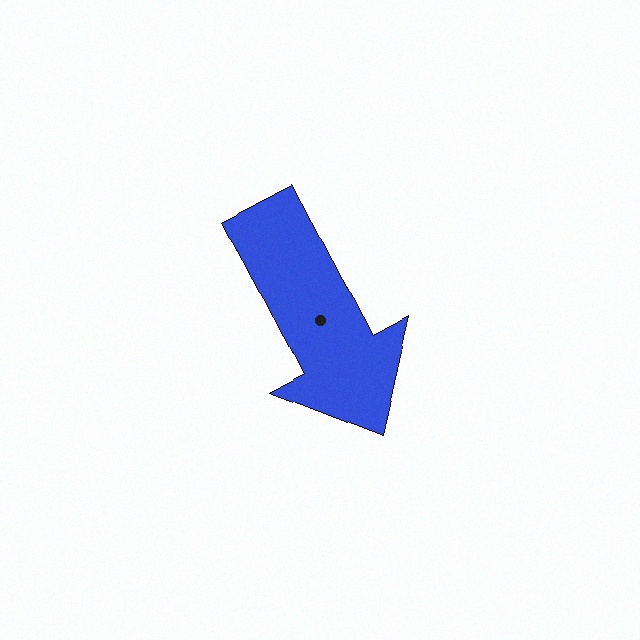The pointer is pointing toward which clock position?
Roughly 5 o'clock.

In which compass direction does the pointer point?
Southeast.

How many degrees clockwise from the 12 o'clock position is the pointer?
Approximately 152 degrees.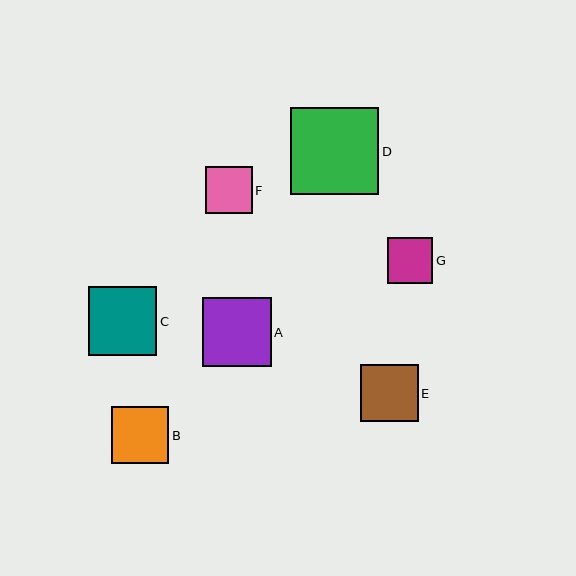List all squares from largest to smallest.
From largest to smallest: D, A, C, E, B, F, G.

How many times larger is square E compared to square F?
Square E is approximately 1.2 times the size of square F.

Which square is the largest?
Square D is the largest with a size of approximately 88 pixels.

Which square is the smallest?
Square G is the smallest with a size of approximately 46 pixels.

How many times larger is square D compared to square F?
Square D is approximately 1.9 times the size of square F.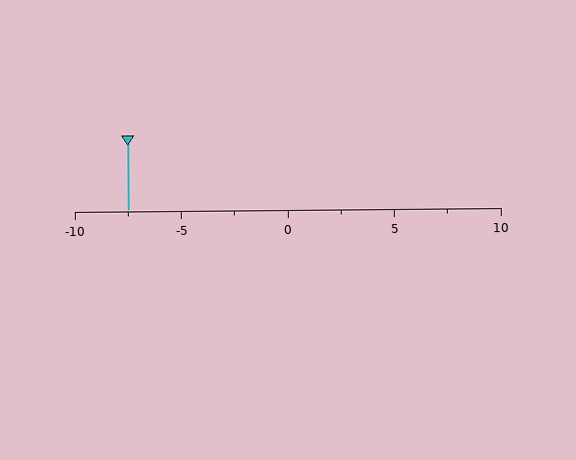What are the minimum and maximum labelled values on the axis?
The axis runs from -10 to 10.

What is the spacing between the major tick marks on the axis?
The major ticks are spaced 5 apart.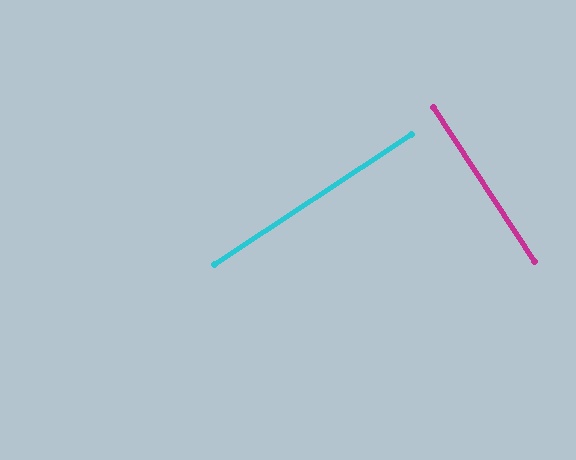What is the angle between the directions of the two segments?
Approximately 90 degrees.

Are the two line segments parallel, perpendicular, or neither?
Perpendicular — they meet at approximately 90°.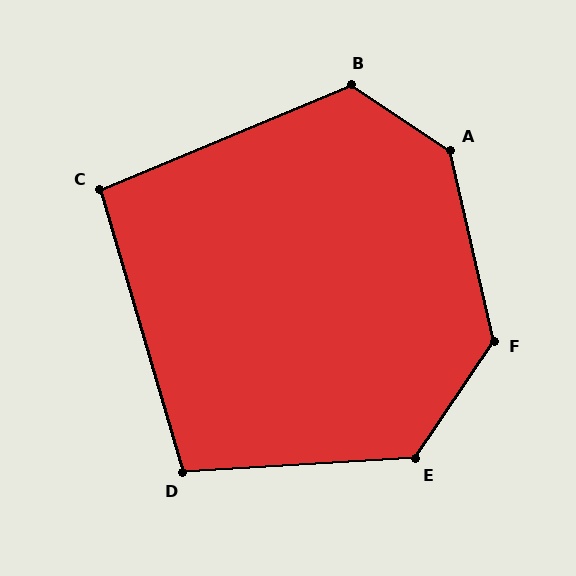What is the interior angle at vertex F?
Approximately 133 degrees (obtuse).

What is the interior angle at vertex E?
Approximately 127 degrees (obtuse).